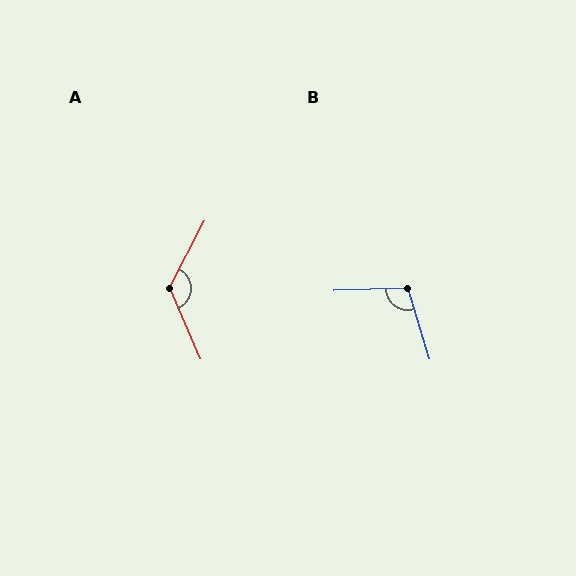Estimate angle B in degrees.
Approximately 105 degrees.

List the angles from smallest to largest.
B (105°), A (129°).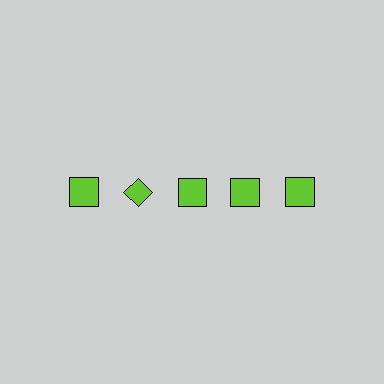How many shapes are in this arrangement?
There are 5 shapes arranged in a grid pattern.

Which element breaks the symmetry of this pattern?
The lime diamond in the top row, second from left column breaks the symmetry. All other shapes are lime squares.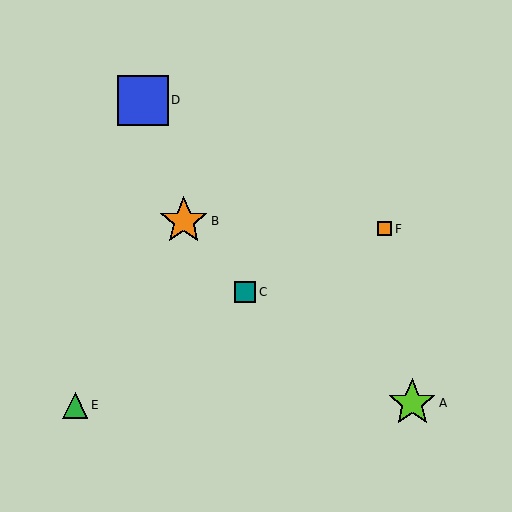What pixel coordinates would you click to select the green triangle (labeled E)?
Click at (75, 405) to select the green triangle E.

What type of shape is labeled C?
Shape C is a teal square.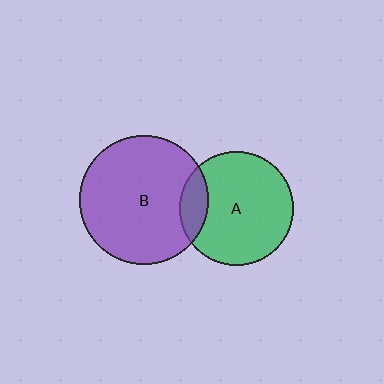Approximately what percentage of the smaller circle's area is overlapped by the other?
Approximately 15%.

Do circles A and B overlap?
Yes.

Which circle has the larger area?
Circle B (purple).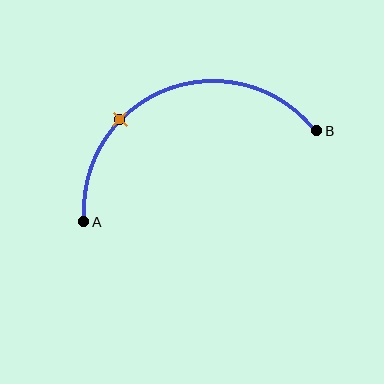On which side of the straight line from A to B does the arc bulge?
The arc bulges above the straight line connecting A and B.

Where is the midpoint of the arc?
The arc midpoint is the point on the curve farthest from the straight line joining A and B. It sits above that line.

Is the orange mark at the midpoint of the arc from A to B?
No. The orange mark lies on the arc but is closer to endpoint A. The arc midpoint would be at the point on the curve equidistant along the arc from both A and B.